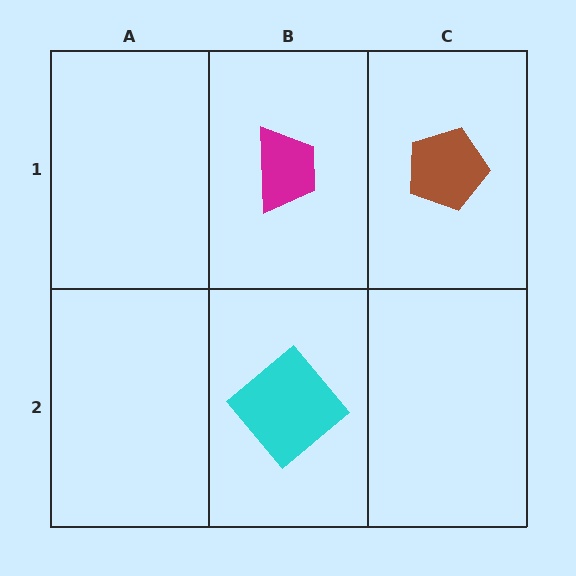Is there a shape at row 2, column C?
No, that cell is empty.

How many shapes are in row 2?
1 shape.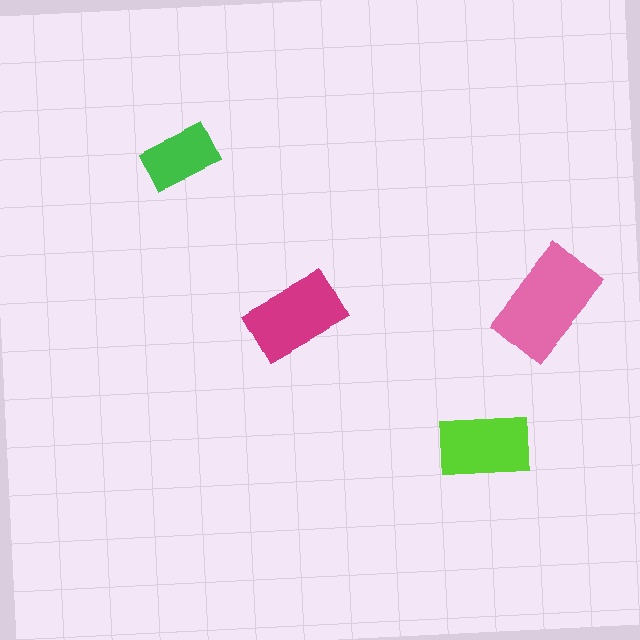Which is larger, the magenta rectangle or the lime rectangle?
The magenta one.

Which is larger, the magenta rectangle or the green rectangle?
The magenta one.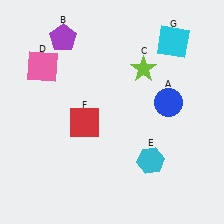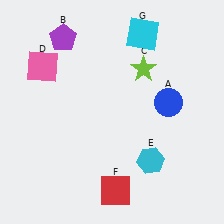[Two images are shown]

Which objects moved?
The objects that moved are: the red square (F), the cyan square (G).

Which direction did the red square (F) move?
The red square (F) moved down.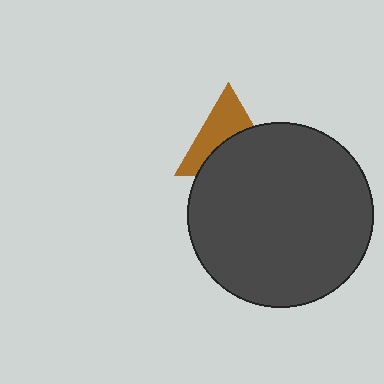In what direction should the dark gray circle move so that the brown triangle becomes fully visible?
The dark gray circle should move down. That is the shortest direction to clear the overlap and leave the brown triangle fully visible.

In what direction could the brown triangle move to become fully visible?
The brown triangle could move up. That would shift it out from behind the dark gray circle entirely.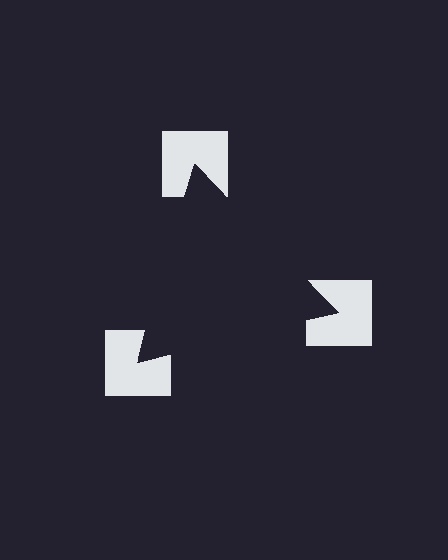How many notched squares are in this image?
There are 3 — one at each vertex of the illusory triangle.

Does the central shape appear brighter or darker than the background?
It typically appears slightly darker than the background, even though no actual brightness change is drawn.